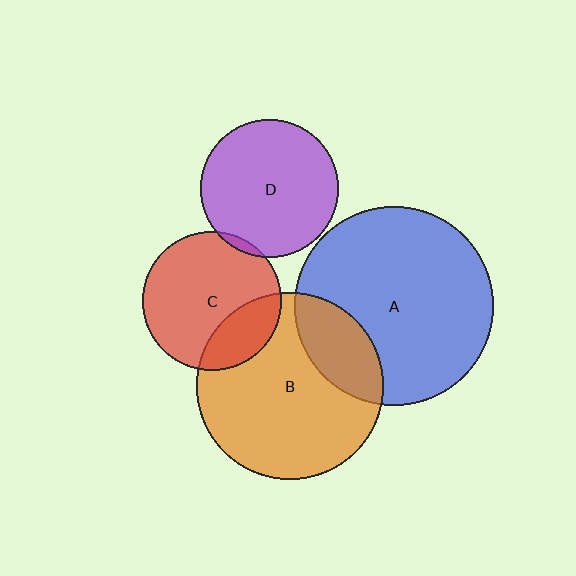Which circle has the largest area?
Circle A (blue).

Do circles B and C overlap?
Yes.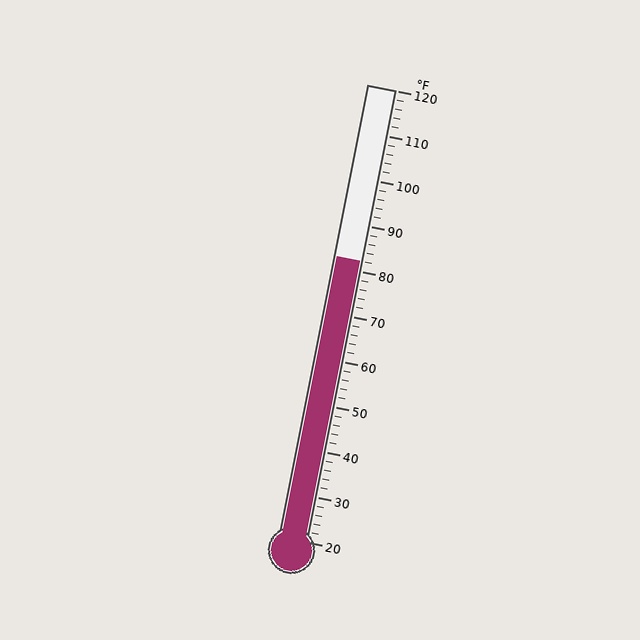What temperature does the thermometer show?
The thermometer shows approximately 82°F.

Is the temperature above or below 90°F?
The temperature is below 90°F.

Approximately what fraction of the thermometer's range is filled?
The thermometer is filled to approximately 60% of its range.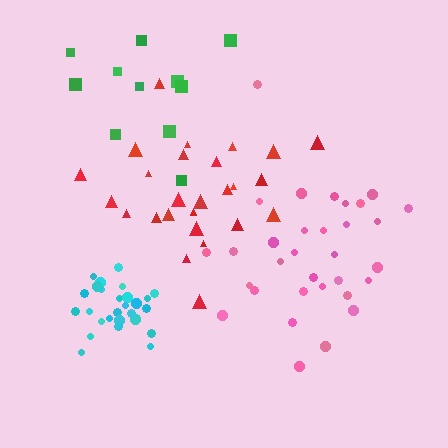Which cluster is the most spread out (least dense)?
Green.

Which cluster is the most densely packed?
Cyan.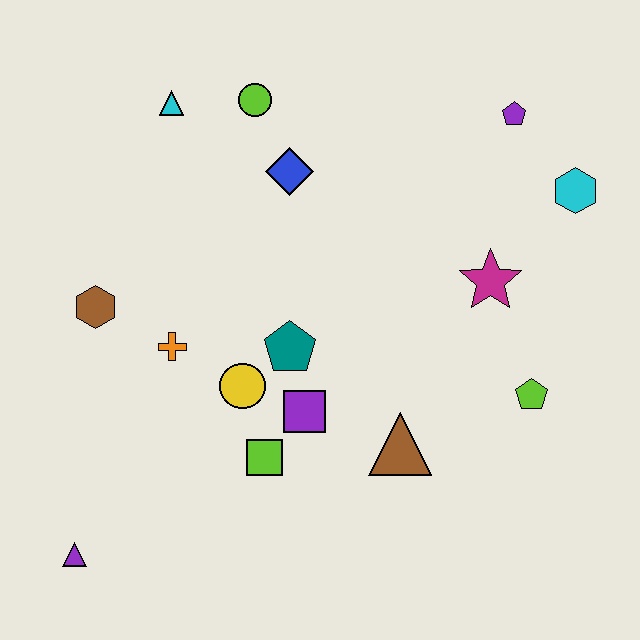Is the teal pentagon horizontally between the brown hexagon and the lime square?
No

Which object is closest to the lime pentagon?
The magenta star is closest to the lime pentagon.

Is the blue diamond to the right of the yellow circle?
Yes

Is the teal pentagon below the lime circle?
Yes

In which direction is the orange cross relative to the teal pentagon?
The orange cross is to the left of the teal pentagon.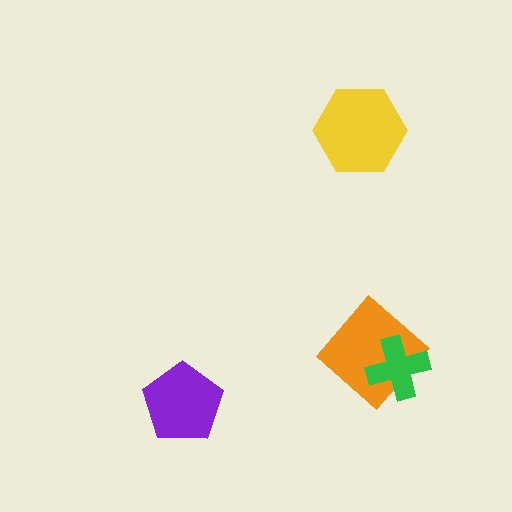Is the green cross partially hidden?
No, no other shape covers it.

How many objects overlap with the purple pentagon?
0 objects overlap with the purple pentagon.